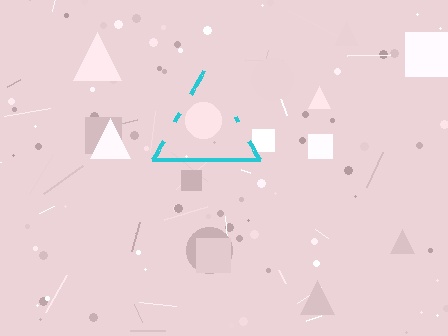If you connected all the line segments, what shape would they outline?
They would outline a triangle.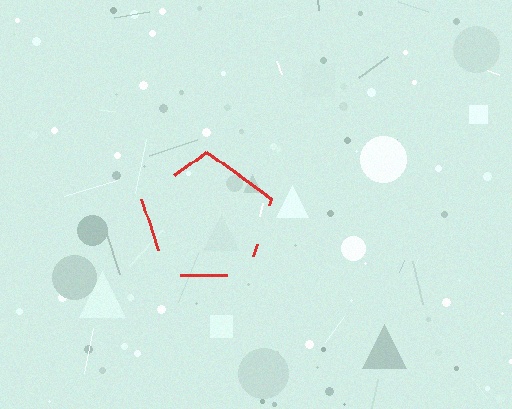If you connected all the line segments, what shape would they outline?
They would outline a pentagon.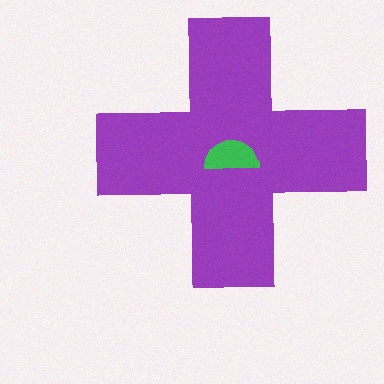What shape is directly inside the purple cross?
The green semicircle.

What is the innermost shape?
The green semicircle.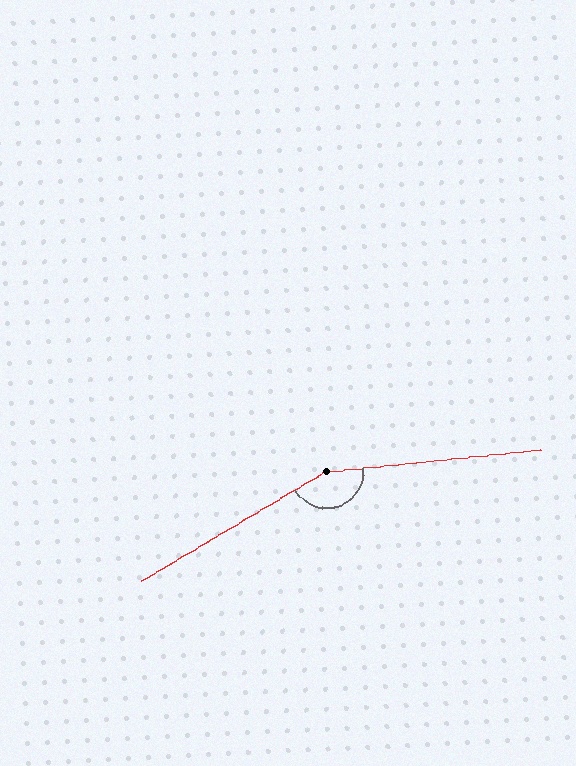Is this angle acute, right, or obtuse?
It is obtuse.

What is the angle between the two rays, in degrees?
Approximately 155 degrees.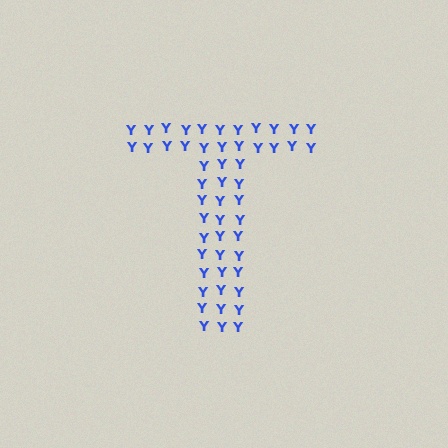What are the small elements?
The small elements are letter Y's.